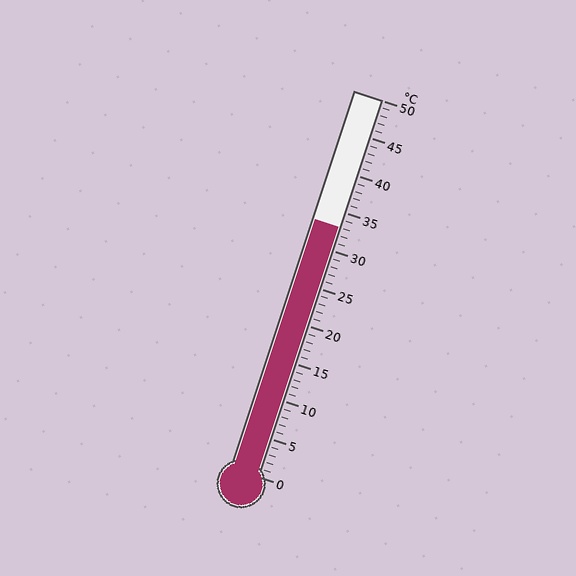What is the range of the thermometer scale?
The thermometer scale ranges from 0°C to 50°C.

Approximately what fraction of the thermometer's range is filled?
The thermometer is filled to approximately 65% of its range.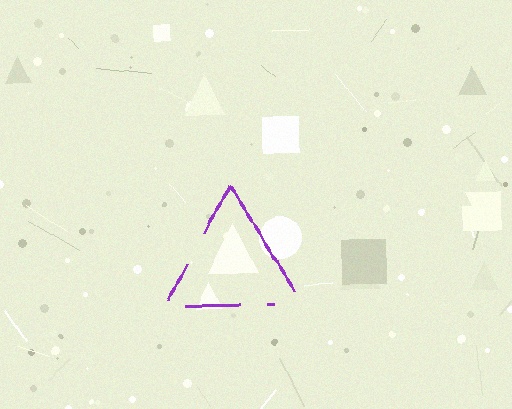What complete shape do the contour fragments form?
The contour fragments form a triangle.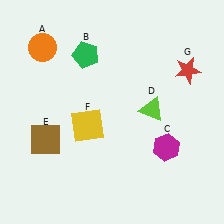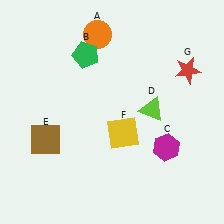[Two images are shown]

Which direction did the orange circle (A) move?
The orange circle (A) moved right.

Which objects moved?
The objects that moved are: the orange circle (A), the yellow square (F).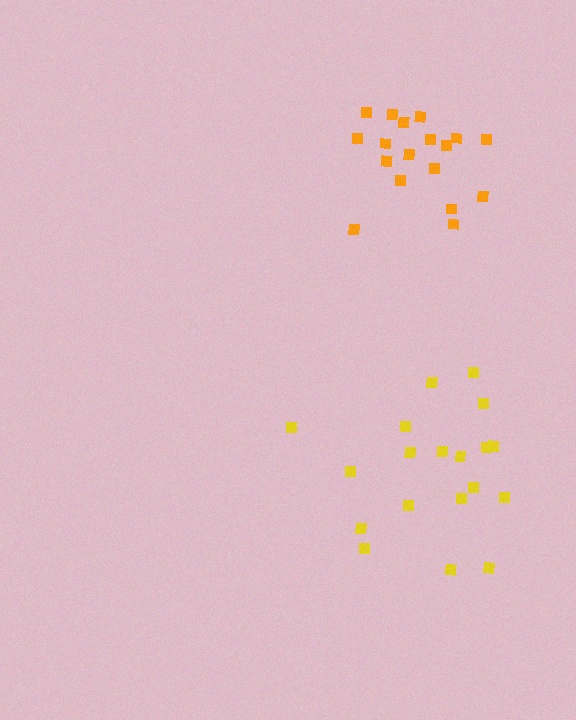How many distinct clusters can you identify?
There are 2 distinct clusters.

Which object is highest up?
The orange cluster is topmost.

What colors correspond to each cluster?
The clusters are colored: yellow, orange.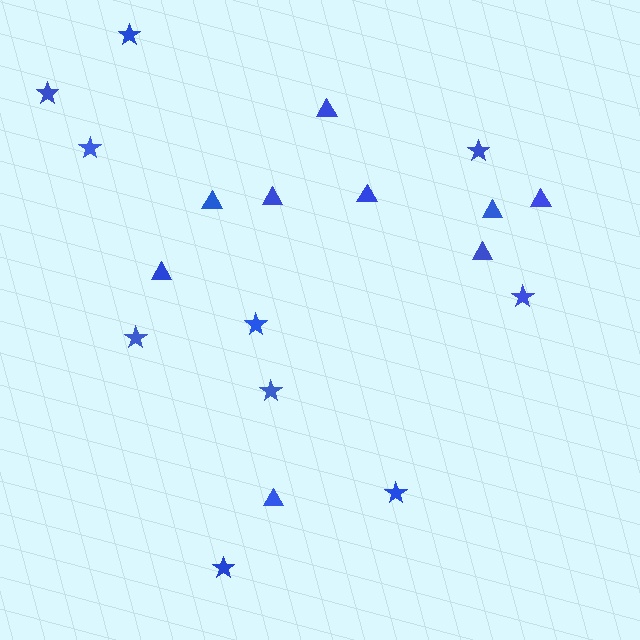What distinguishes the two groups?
There are 2 groups: one group of triangles (9) and one group of stars (10).